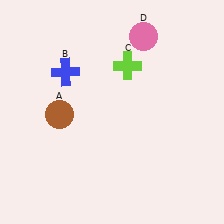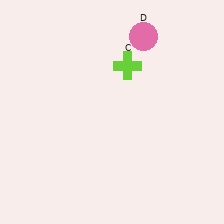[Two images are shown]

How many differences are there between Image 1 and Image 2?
There are 2 differences between the two images.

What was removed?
The blue cross (B), the brown circle (A) were removed in Image 2.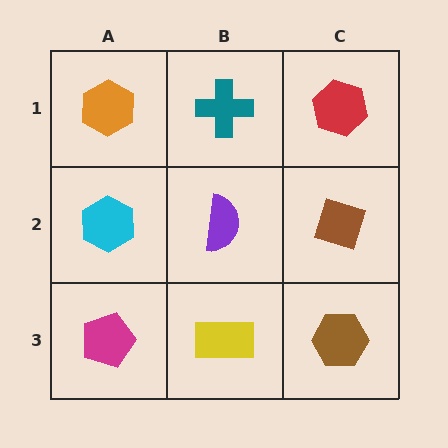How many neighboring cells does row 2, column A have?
3.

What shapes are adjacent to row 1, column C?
A brown diamond (row 2, column C), a teal cross (row 1, column B).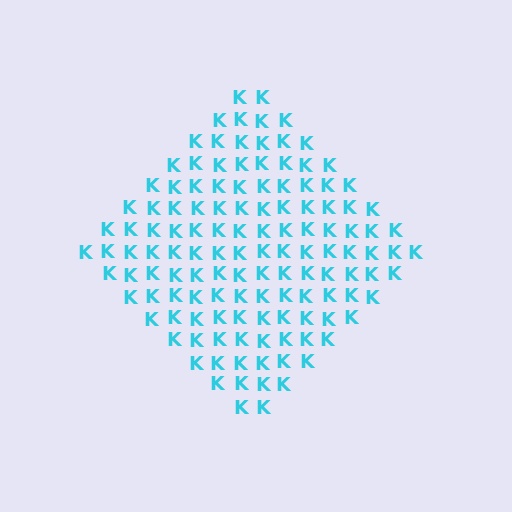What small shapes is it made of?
It is made of small letter K's.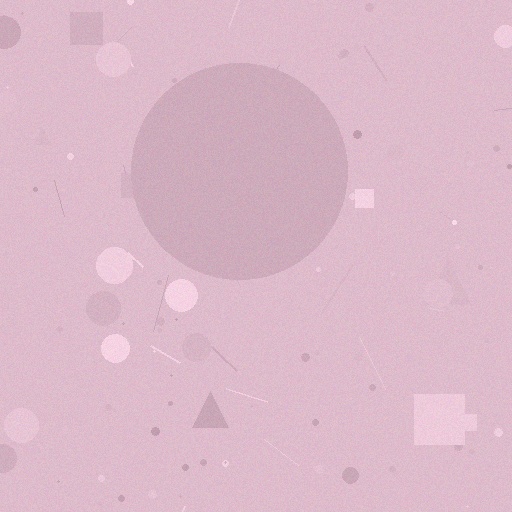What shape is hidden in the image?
A circle is hidden in the image.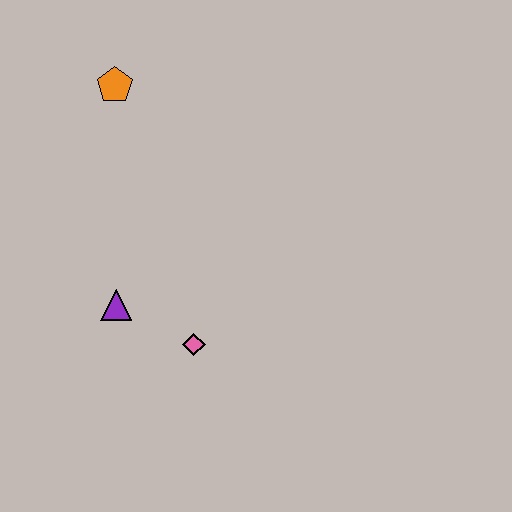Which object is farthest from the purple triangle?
The orange pentagon is farthest from the purple triangle.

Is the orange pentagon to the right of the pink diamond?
No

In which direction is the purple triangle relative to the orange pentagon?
The purple triangle is below the orange pentagon.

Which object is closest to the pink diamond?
The purple triangle is closest to the pink diamond.